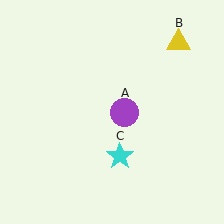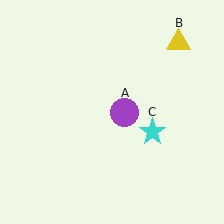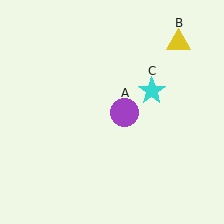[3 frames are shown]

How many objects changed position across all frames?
1 object changed position: cyan star (object C).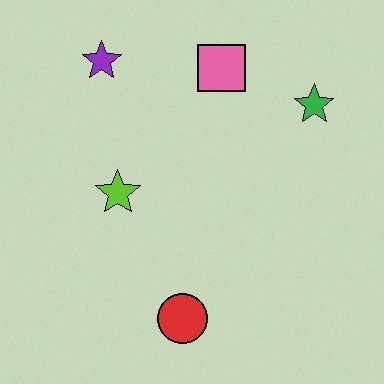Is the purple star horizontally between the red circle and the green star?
No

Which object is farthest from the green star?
The red circle is farthest from the green star.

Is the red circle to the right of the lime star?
Yes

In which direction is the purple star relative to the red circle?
The purple star is above the red circle.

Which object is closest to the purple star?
The pink square is closest to the purple star.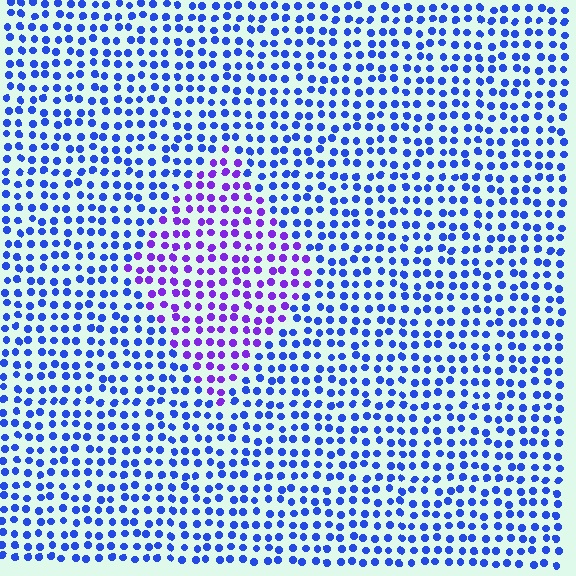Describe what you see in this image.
The image is filled with small blue elements in a uniform arrangement. A diamond-shaped region is visible where the elements are tinted to a slightly different hue, forming a subtle color boundary.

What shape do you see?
I see a diamond.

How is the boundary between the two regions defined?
The boundary is defined purely by a slight shift in hue (about 42 degrees). Spacing, size, and orientation are identical on both sides.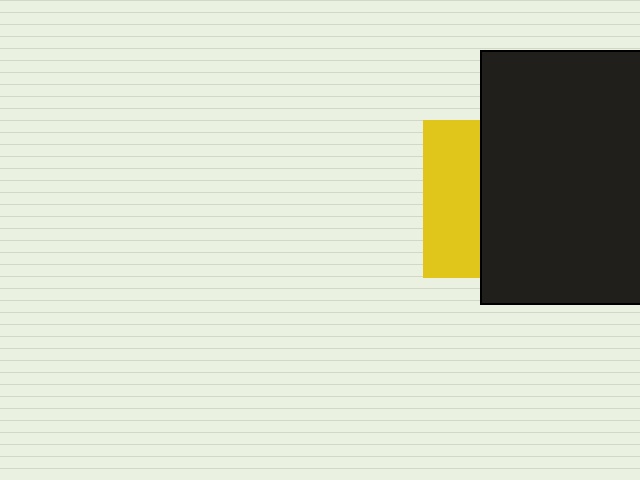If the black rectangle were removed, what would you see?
You would see the complete yellow square.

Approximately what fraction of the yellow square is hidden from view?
Roughly 65% of the yellow square is hidden behind the black rectangle.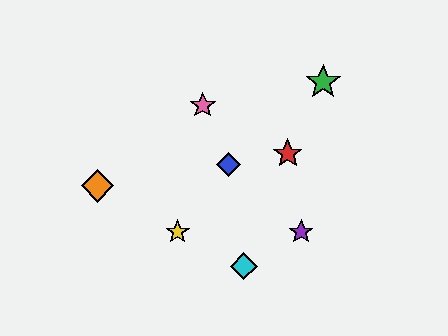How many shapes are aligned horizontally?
2 shapes (the yellow star, the purple star) are aligned horizontally.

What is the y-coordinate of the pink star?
The pink star is at y≈105.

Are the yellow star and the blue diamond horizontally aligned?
No, the yellow star is at y≈232 and the blue diamond is at y≈164.